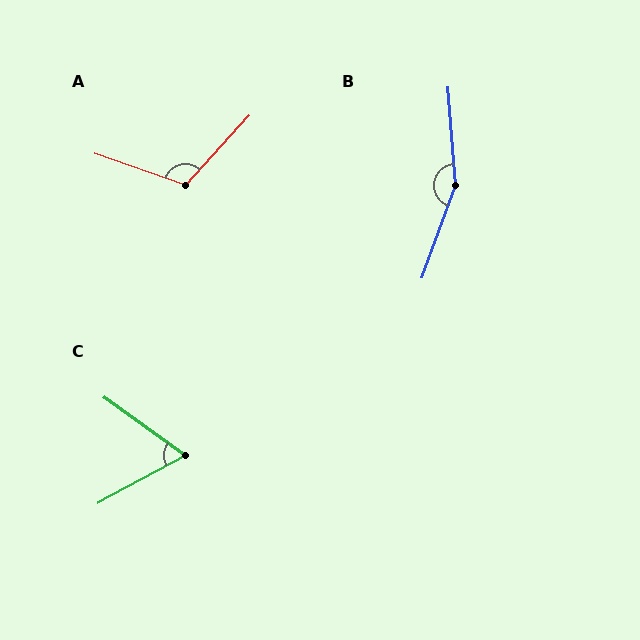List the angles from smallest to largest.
C (64°), A (113°), B (156°).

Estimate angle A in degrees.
Approximately 113 degrees.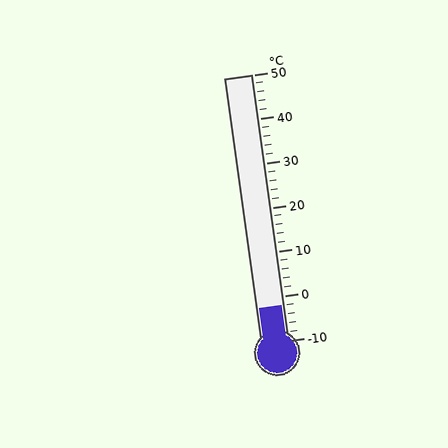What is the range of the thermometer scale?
The thermometer scale ranges from -10°C to 50°C.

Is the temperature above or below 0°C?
The temperature is below 0°C.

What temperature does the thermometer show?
The thermometer shows approximately -2°C.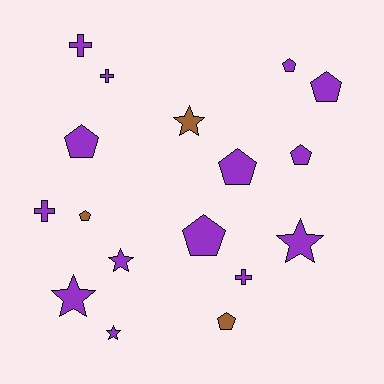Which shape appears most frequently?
Pentagon, with 8 objects.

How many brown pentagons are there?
There are 2 brown pentagons.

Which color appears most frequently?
Purple, with 14 objects.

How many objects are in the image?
There are 17 objects.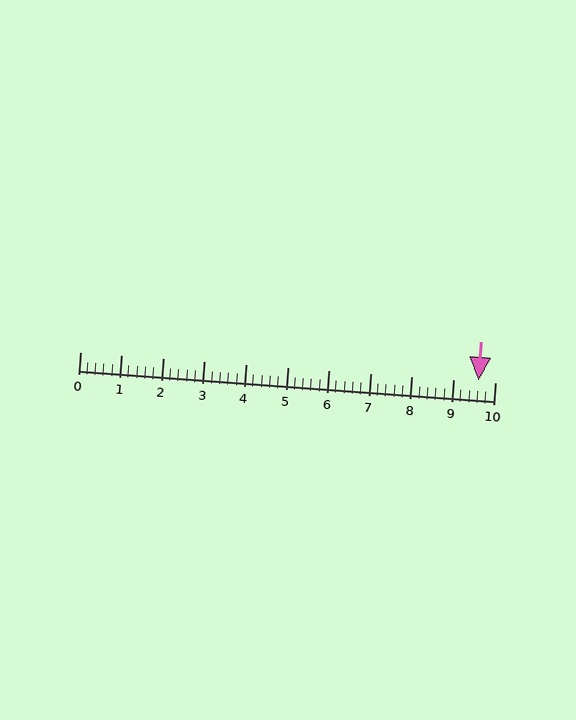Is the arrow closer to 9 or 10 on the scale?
The arrow is closer to 10.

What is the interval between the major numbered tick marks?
The major tick marks are spaced 1 units apart.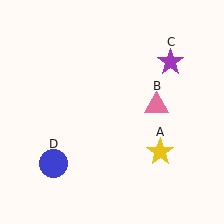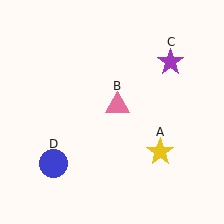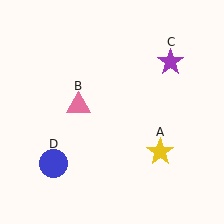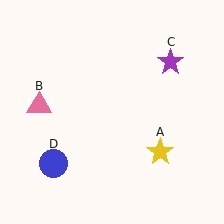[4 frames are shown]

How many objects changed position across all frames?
1 object changed position: pink triangle (object B).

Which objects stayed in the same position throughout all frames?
Yellow star (object A) and purple star (object C) and blue circle (object D) remained stationary.